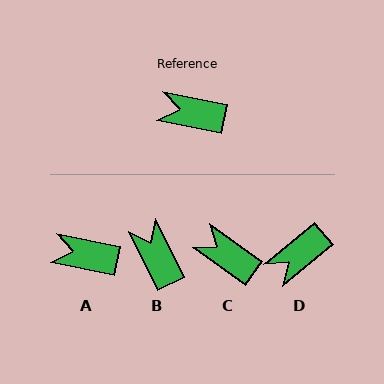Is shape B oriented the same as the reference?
No, it is off by about 53 degrees.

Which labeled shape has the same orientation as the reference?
A.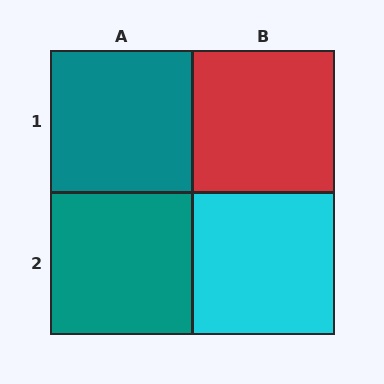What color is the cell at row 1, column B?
Red.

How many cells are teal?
2 cells are teal.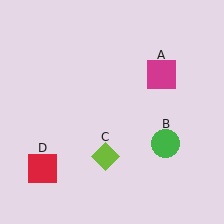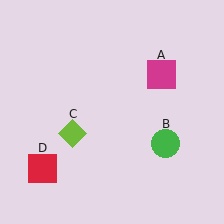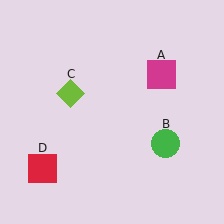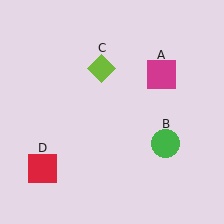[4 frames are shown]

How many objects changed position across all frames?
1 object changed position: lime diamond (object C).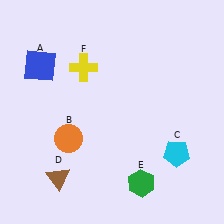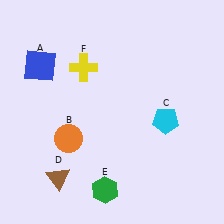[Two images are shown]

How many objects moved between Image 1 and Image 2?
2 objects moved between the two images.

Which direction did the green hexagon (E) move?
The green hexagon (E) moved left.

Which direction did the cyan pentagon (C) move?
The cyan pentagon (C) moved up.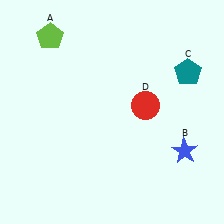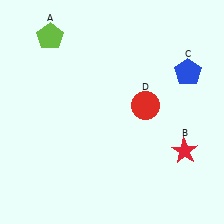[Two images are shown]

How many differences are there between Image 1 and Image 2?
There are 2 differences between the two images.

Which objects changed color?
B changed from blue to red. C changed from teal to blue.